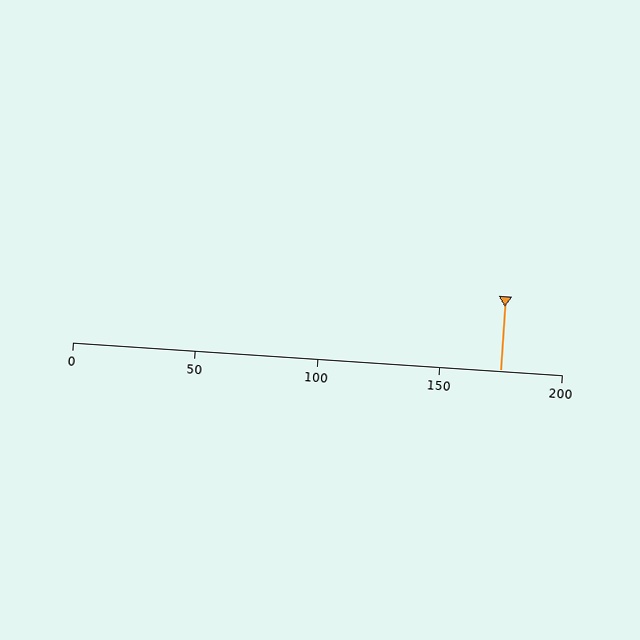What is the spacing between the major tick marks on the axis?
The major ticks are spaced 50 apart.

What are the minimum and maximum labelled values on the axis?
The axis runs from 0 to 200.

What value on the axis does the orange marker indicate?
The marker indicates approximately 175.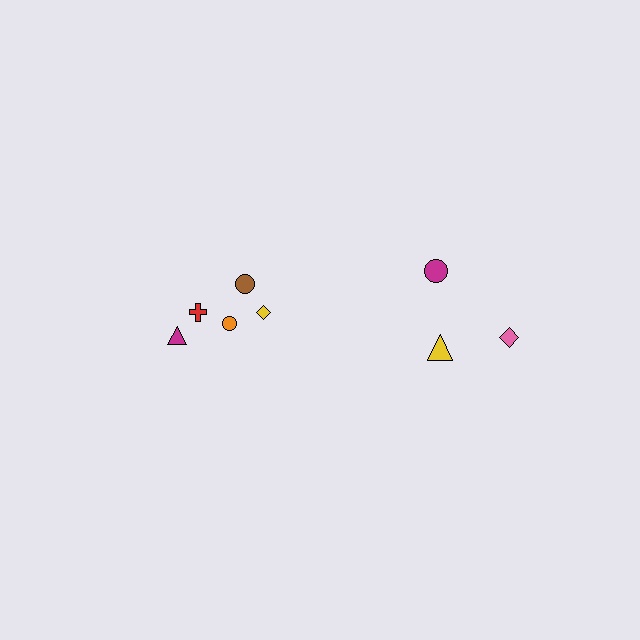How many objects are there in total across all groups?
There are 8 objects.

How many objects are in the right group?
There are 3 objects.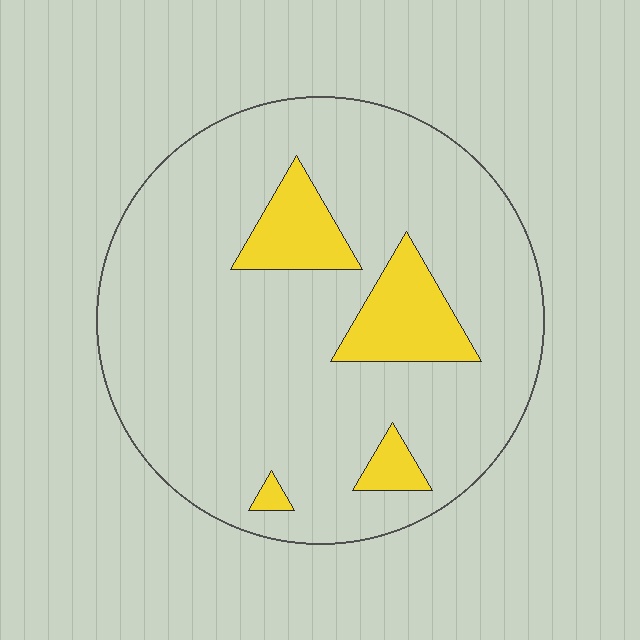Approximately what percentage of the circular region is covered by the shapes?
Approximately 15%.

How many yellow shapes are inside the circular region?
4.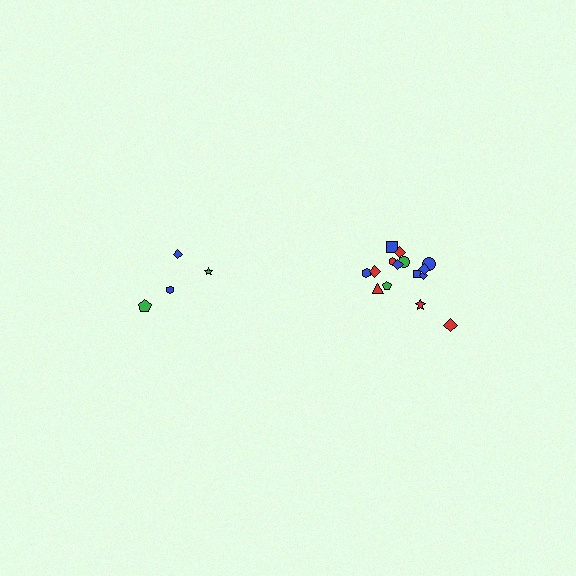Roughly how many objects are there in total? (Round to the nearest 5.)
Roughly 20 objects in total.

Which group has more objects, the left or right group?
The right group.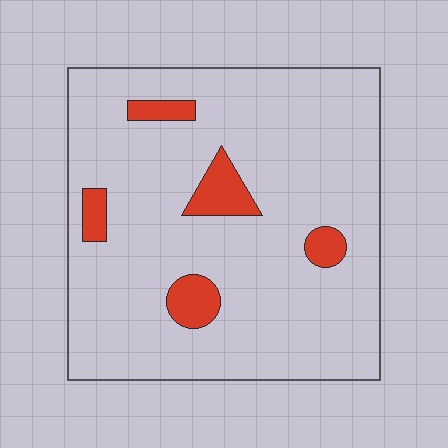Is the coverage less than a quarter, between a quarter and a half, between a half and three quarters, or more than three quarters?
Less than a quarter.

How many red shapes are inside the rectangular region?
5.